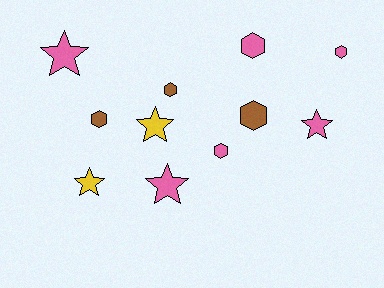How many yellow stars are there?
There are 2 yellow stars.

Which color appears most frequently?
Pink, with 6 objects.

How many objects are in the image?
There are 11 objects.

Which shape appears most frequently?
Hexagon, with 6 objects.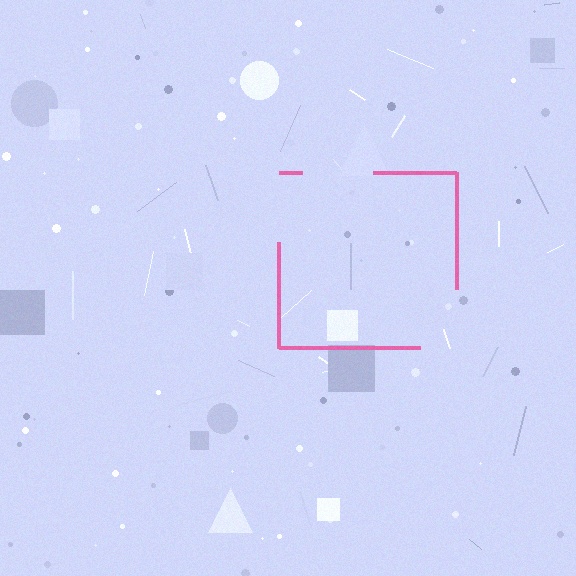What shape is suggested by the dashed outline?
The dashed outline suggests a square.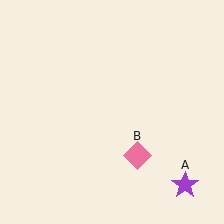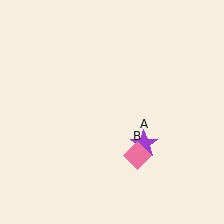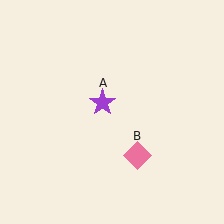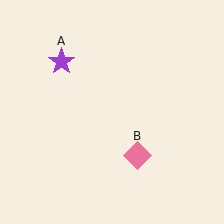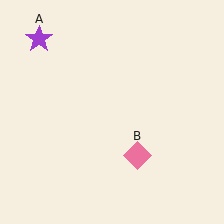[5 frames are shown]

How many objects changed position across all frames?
1 object changed position: purple star (object A).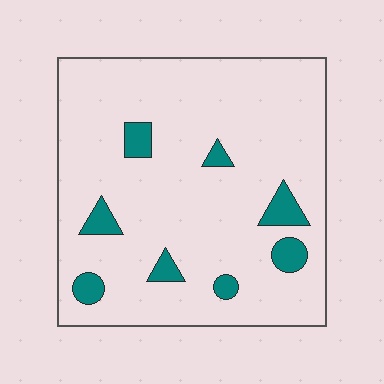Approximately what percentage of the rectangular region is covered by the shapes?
Approximately 10%.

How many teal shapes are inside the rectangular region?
8.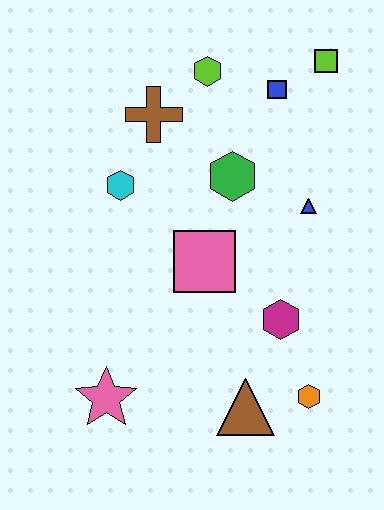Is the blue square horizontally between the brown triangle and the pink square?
No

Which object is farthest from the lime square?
The pink star is farthest from the lime square.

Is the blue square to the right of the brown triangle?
Yes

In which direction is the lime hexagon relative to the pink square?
The lime hexagon is above the pink square.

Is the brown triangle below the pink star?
Yes